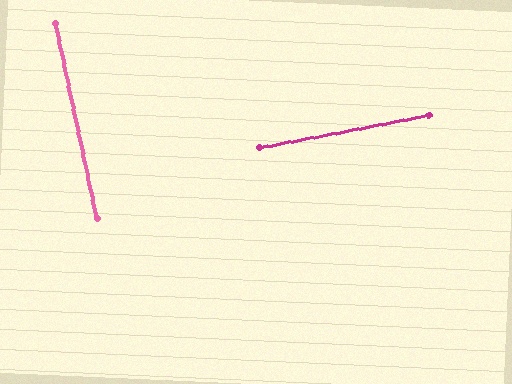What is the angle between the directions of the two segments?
Approximately 89 degrees.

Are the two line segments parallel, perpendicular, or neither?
Perpendicular — they meet at approximately 89°.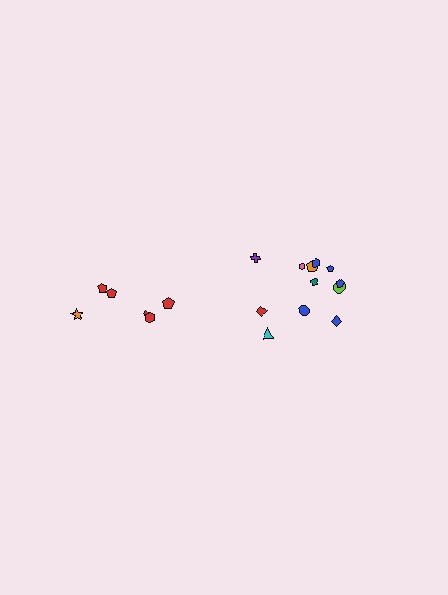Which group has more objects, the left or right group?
The right group.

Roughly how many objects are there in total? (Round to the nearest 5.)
Roughly 20 objects in total.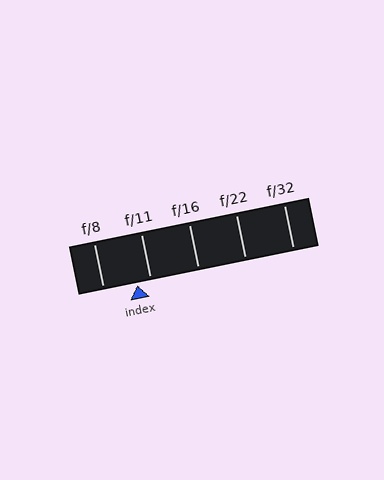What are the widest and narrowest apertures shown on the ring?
The widest aperture shown is f/8 and the narrowest is f/32.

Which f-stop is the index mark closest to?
The index mark is closest to f/11.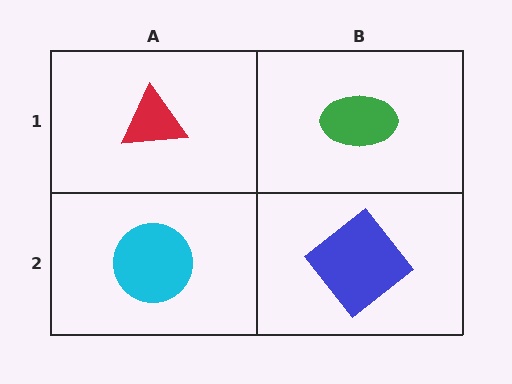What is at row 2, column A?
A cyan circle.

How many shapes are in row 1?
2 shapes.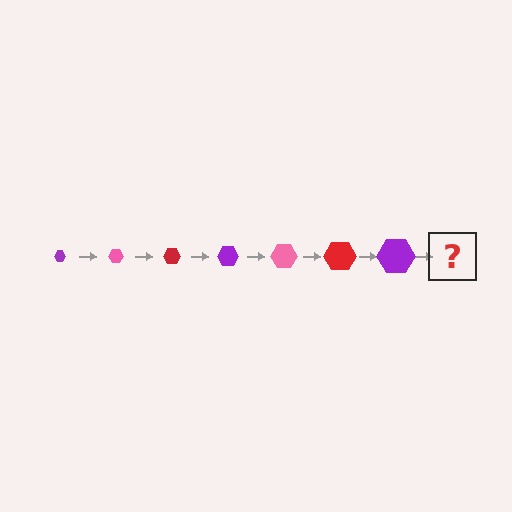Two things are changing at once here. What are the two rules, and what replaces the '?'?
The two rules are that the hexagon grows larger each step and the color cycles through purple, pink, and red. The '?' should be a pink hexagon, larger than the previous one.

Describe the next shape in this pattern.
It should be a pink hexagon, larger than the previous one.